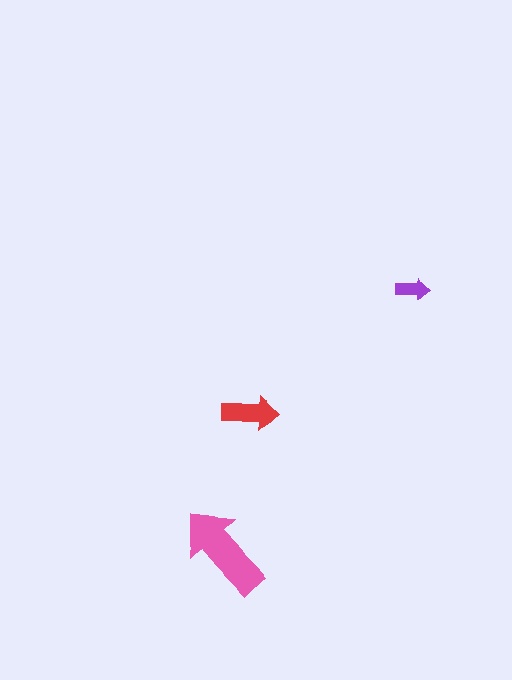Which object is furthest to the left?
The pink arrow is leftmost.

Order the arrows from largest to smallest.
the pink one, the red one, the purple one.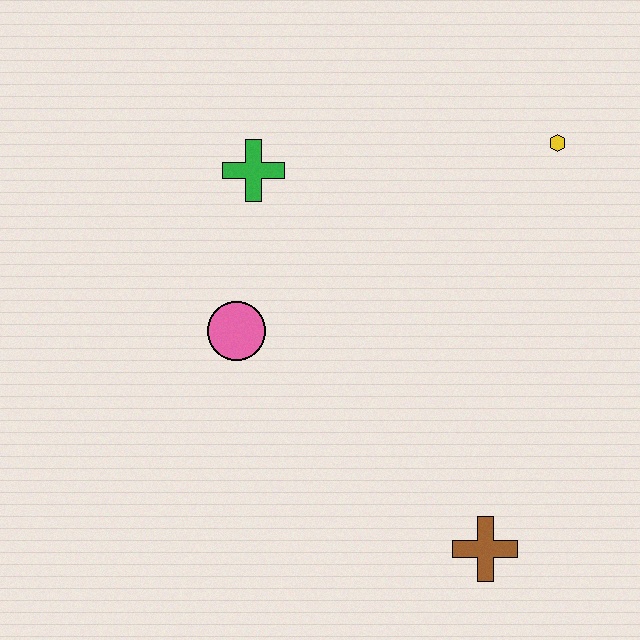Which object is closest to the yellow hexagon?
The green cross is closest to the yellow hexagon.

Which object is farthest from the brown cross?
The green cross is farthest from the brown cross.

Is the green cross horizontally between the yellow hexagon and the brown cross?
No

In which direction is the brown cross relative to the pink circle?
The brown cross is to the right of the pink circle.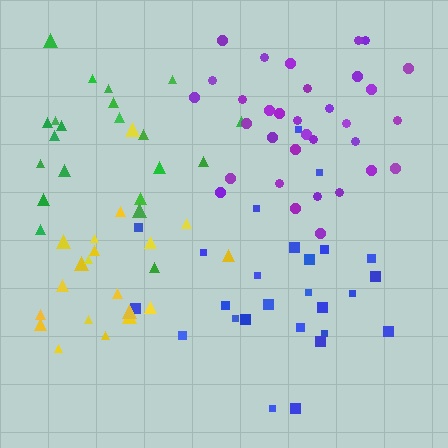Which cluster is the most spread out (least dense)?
Blue.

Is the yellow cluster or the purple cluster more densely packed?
Purple.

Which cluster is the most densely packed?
Purple.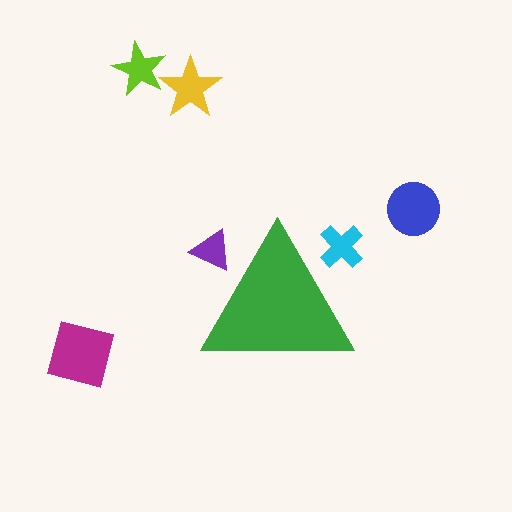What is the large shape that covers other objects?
A green triangle.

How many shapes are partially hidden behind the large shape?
2 shapes are partially hidden.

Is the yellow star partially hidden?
No, the yellow star is fully visible.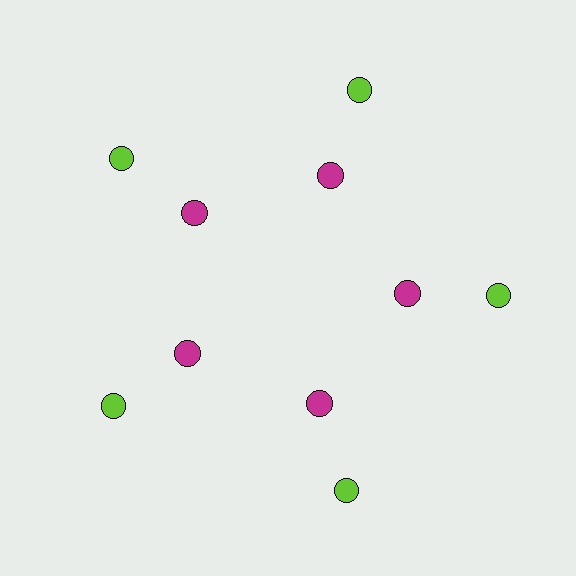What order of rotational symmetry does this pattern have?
This pattern has 5-fold rotational symmetry.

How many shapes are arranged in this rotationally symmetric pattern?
There are 10 shapes, arranged in 5 groups of 2.